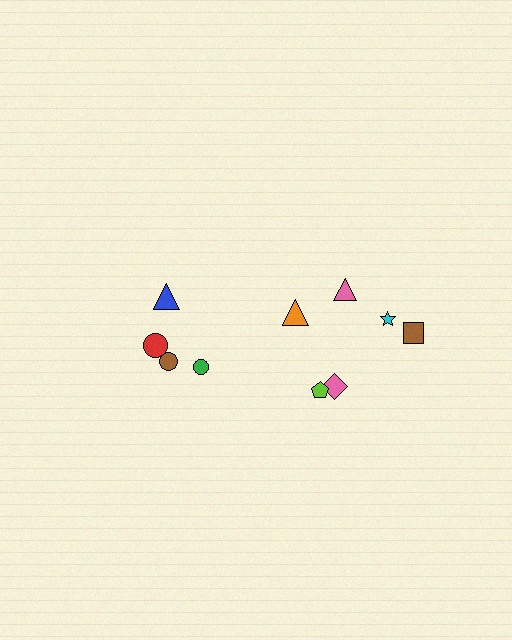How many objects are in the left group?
There are 4 objects.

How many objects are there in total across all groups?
There are 10 objects.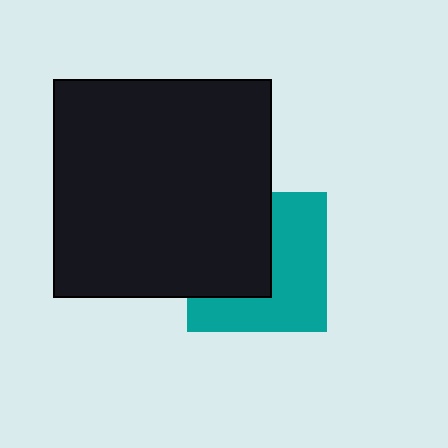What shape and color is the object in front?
The object in front is a black square.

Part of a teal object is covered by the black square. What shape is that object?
It is a square.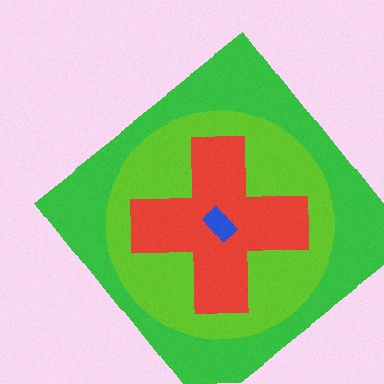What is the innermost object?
The blue rectangle.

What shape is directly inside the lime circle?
The red cross.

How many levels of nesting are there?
4.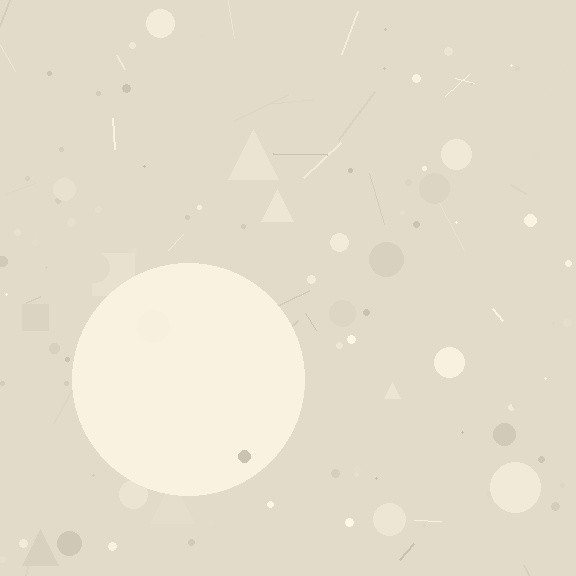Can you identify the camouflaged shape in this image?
The camouflaged shape is a circle.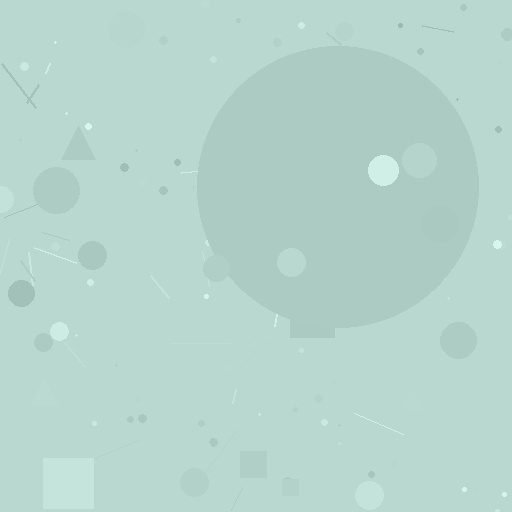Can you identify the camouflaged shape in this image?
The camouflaged shape is a circle.